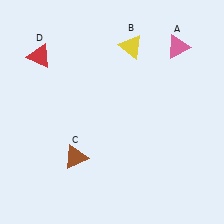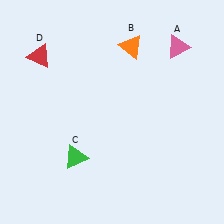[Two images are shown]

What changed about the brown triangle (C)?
In Image 1, C is brown. In Image 2, it changed to green.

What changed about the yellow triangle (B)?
In Image 1, B is yellow. In Image 2, it changed to orange.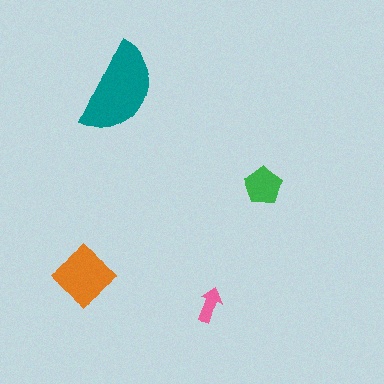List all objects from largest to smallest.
The teal semicircle, the orange diamond, the green pentagon, the pink arrow.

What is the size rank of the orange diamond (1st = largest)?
2nd.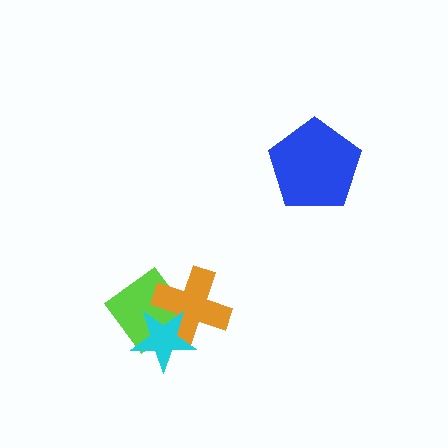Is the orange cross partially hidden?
Yes, it is partially covered by another shape.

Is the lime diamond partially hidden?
Yes, it is partially covered by another shape.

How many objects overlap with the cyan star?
2 objects overlap with the cyan star.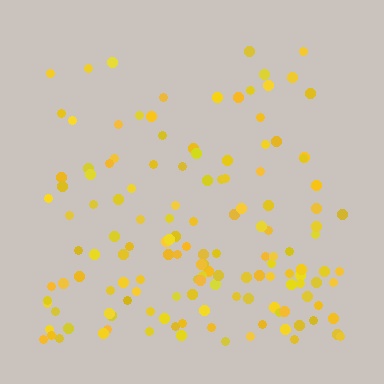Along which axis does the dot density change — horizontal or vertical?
Vertical.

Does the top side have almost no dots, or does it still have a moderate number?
Still a moderate number, just noticeably fewer than the bottom.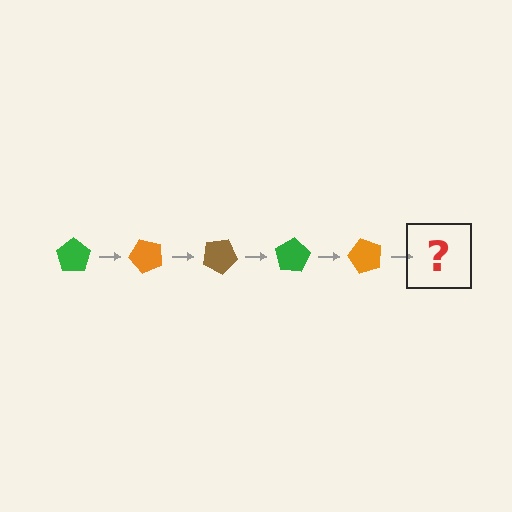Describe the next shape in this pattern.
It should be a brown pentagon, rotated 250 degrees from the start.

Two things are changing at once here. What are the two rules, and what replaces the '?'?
The two rules are that it rotates 50 degrees each step and the color cycles through green, orange, and brown. The '?' should be a brown pentagon, rotated 250 degrees from the start.